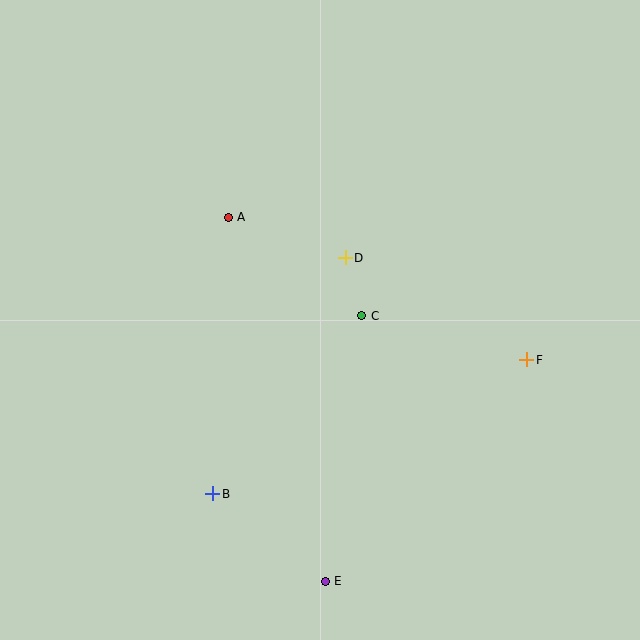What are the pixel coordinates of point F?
Point F is at (526, 360).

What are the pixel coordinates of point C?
Point C is at (362, 316).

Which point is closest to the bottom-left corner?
Point B is closest to the bottom-left corner.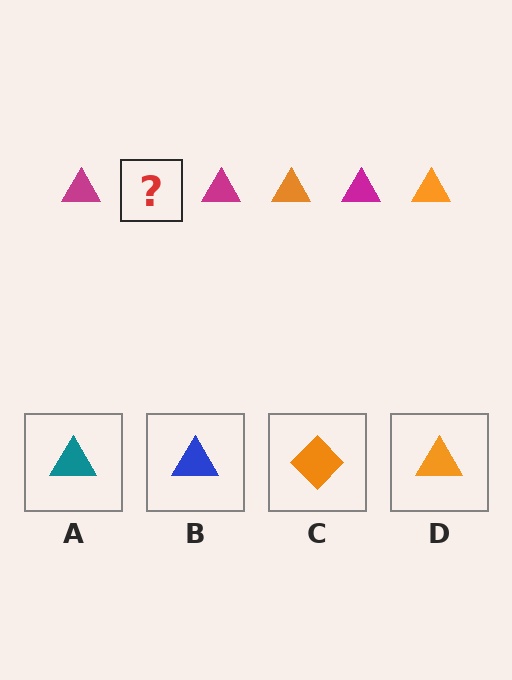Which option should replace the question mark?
Option D.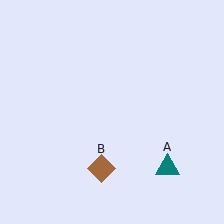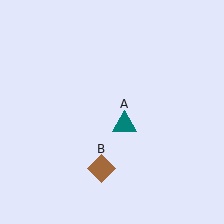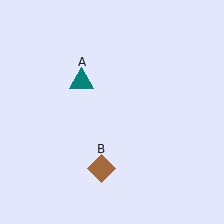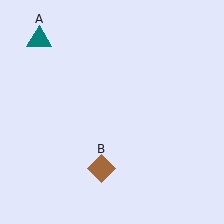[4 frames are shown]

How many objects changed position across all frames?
1 object changed position: teal triangle (object A).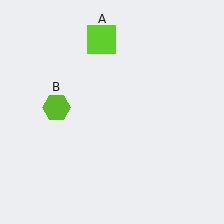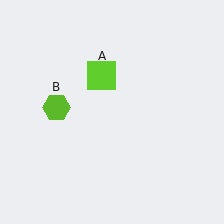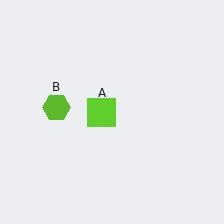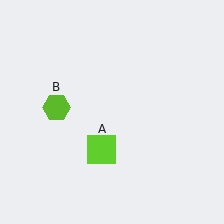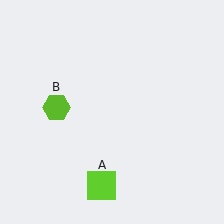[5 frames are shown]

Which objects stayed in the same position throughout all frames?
Lime hexagon (object B) remained stationary.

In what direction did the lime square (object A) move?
The lime square (object A) moved down.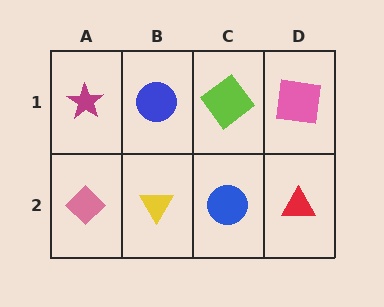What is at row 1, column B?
A blue circle.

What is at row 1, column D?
A pink square.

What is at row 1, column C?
A lime diamond.